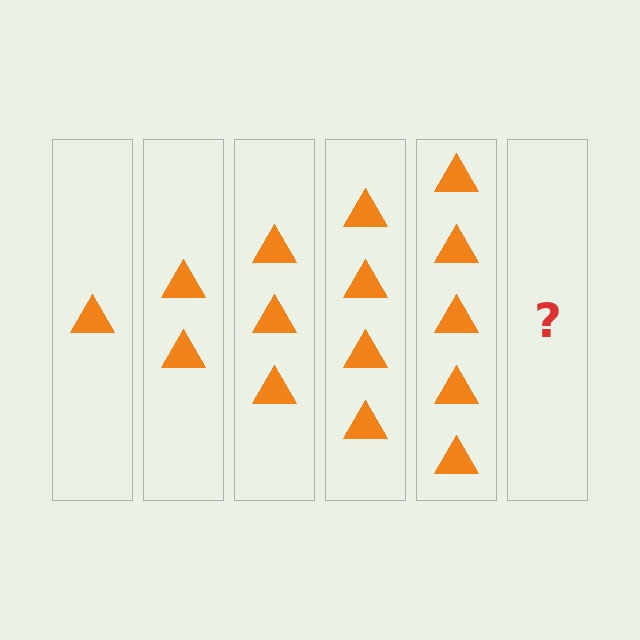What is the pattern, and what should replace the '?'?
The pattern is that each step adds one more triangle. The '?' should be 6 triangles.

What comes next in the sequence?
The next element should be 6 triangles.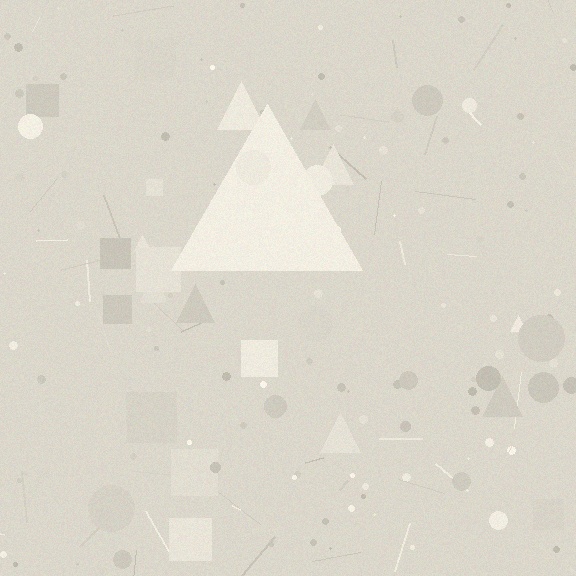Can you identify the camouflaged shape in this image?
The camouflaged shape is a triangle.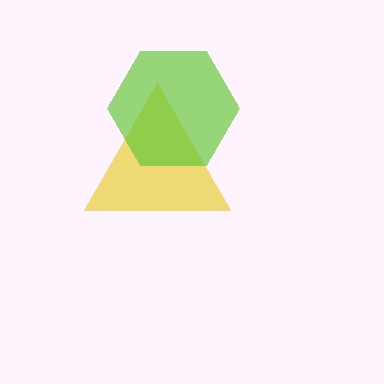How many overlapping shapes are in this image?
There are 2 overlapping shapes in the image.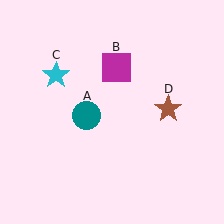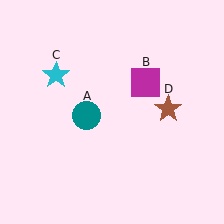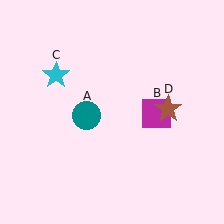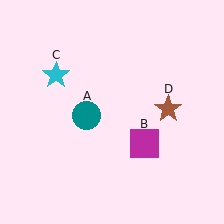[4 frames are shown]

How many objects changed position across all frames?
1 object changed position: magenta square (object B).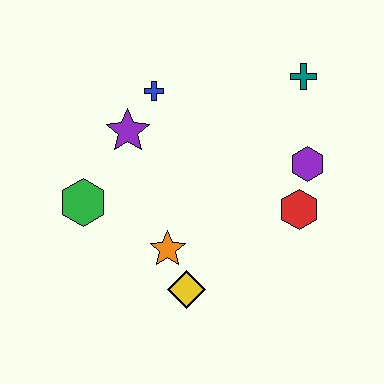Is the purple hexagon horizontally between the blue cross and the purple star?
No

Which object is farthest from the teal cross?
The green hexagon is farthest from the teal cross.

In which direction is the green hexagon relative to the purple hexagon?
The green hexagon is to the left of the purple hexagon.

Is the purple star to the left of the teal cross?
Yes